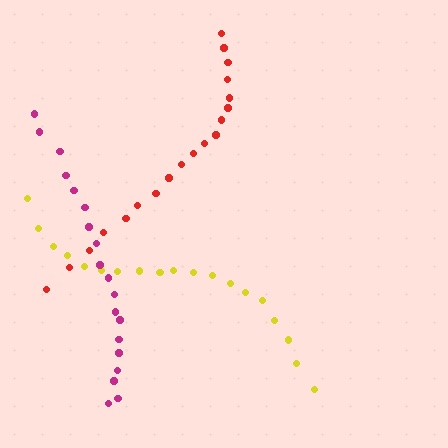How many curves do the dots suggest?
There are 3 distinct paths.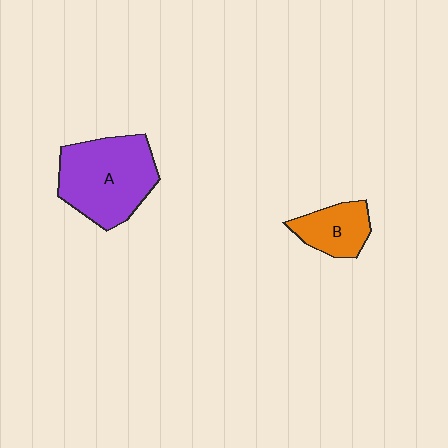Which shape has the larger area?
Shape A (purple).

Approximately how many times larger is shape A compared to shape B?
Approximately 2.1 times.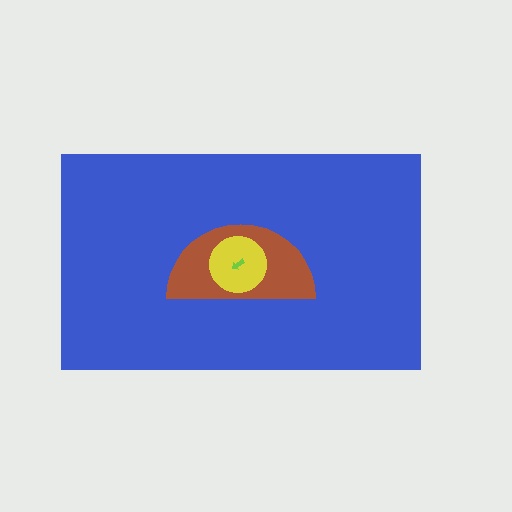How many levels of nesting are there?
4.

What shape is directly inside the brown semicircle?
The yellow circle.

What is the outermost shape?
The blue rectangle.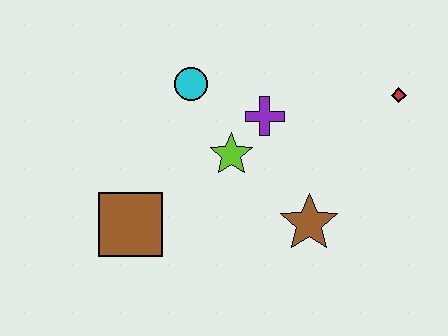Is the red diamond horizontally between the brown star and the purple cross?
No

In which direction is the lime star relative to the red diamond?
The lime star is to the left of the red diamond.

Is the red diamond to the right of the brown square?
Yes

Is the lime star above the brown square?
Yes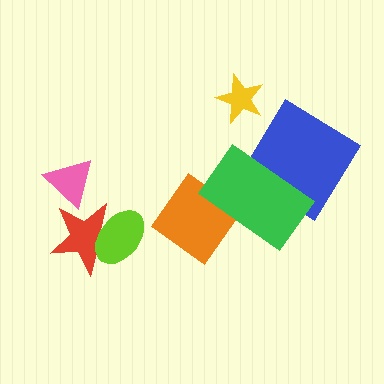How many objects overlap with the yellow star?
0 objects overlap with the yellow star.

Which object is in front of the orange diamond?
The green rectangle is in front of the orange diamond.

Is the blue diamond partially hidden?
Yes, it is partially covered by another shape.